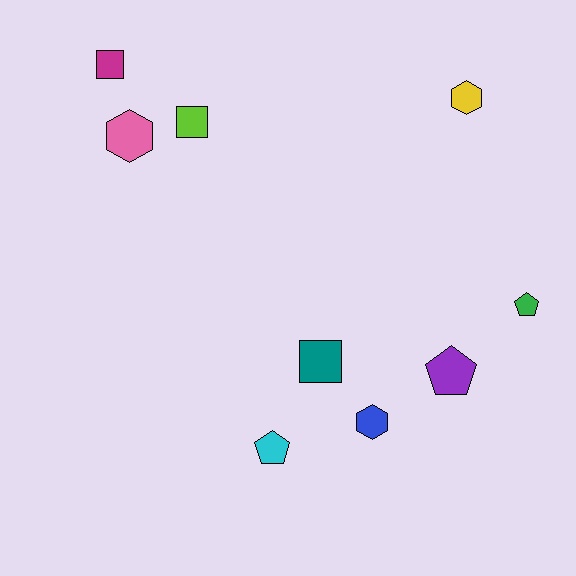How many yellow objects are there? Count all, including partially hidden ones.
There is 1 yellow object.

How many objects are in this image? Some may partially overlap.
There are 9 objects.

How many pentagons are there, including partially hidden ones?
There are 3 pentagons.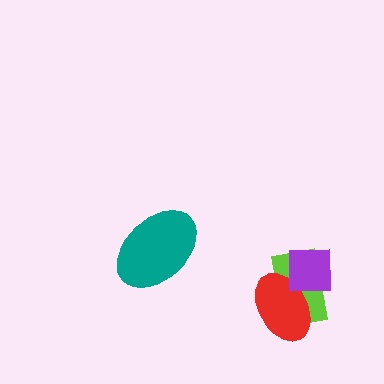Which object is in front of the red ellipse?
The purple square is in front of the red ellipse.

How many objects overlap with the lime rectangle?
2 objects overlap with the lime rectangle.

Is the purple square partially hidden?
No, no other shape covers it.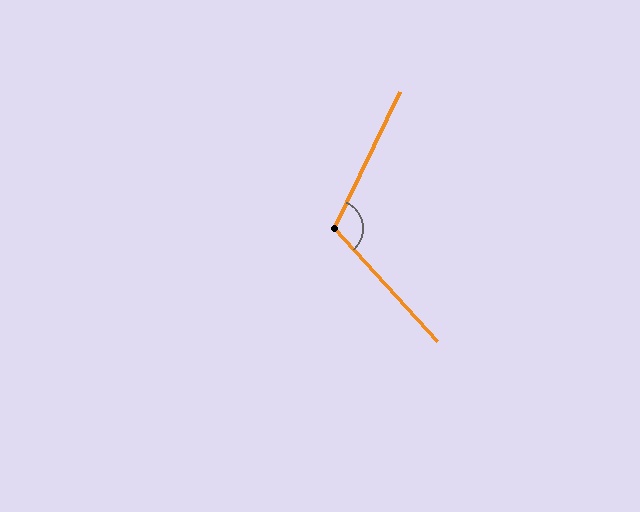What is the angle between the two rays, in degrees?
Approximately 112 degrees.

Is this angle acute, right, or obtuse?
It is obtuse.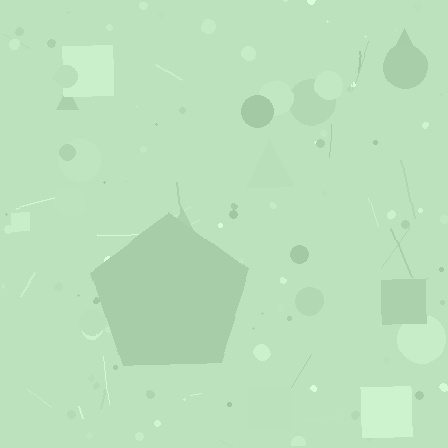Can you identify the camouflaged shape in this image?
The camouflaged shape is a pentagon.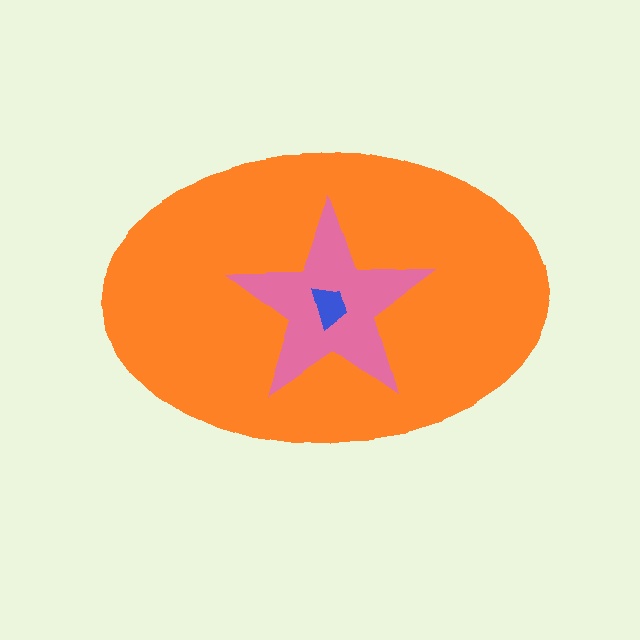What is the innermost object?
The blue trapezoid.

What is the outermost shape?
The orange ellipse.